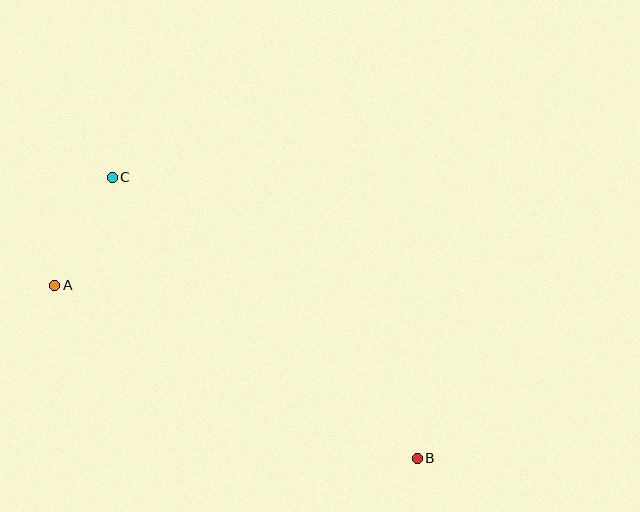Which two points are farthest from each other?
Points B and C are farthest from each other.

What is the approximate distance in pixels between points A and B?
The distance between A and B is approximately 402 pixels.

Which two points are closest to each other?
Points A and C are closest to each other.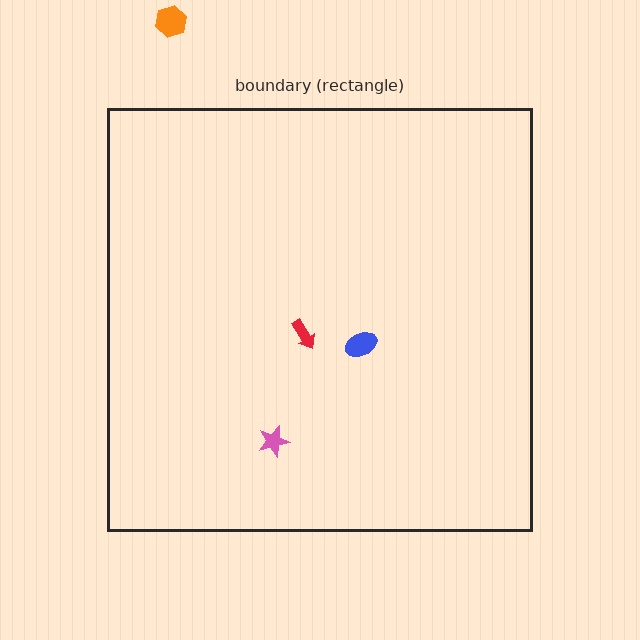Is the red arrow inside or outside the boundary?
Inside.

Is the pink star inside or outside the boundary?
Inside.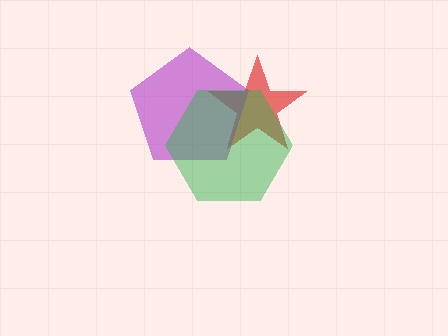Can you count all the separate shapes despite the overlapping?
Yes, there are 3 separate shapes.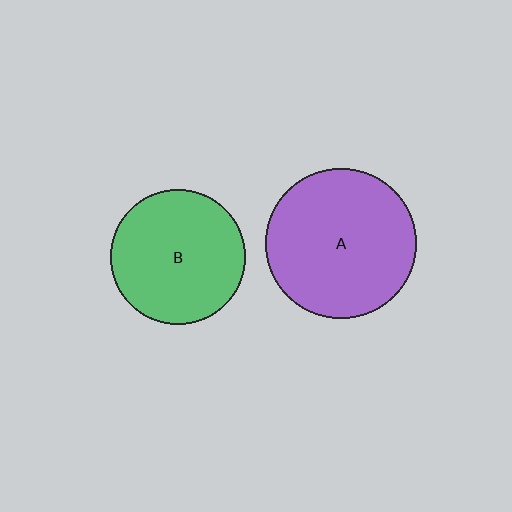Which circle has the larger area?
Circle A (purple).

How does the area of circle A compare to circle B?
Approximately 1.3 times.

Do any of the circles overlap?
No, none of the circles overlap.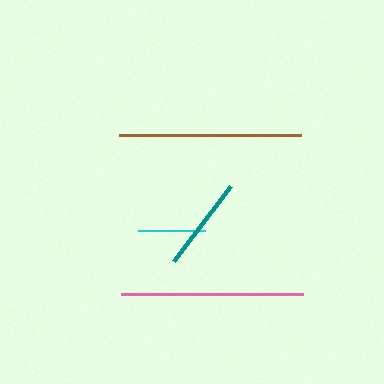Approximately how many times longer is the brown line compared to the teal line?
The brown line is approximately 1.9 times the length of the teal line.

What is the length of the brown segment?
The brown segment is approximately 182 pixels long.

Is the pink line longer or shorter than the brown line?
The pink line is longer than the brown line.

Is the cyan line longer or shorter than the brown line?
The brown line is longer than the cyan line.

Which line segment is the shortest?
The cyan line is the shortest at approximately 67 pixels.